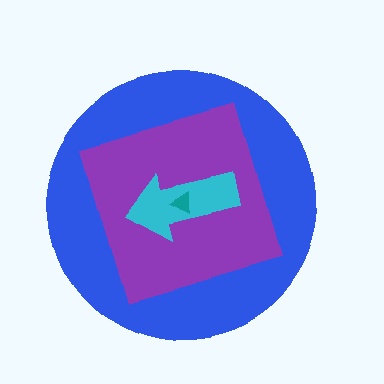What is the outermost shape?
The blue circle.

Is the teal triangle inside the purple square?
Yes.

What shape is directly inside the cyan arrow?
The teal triangle.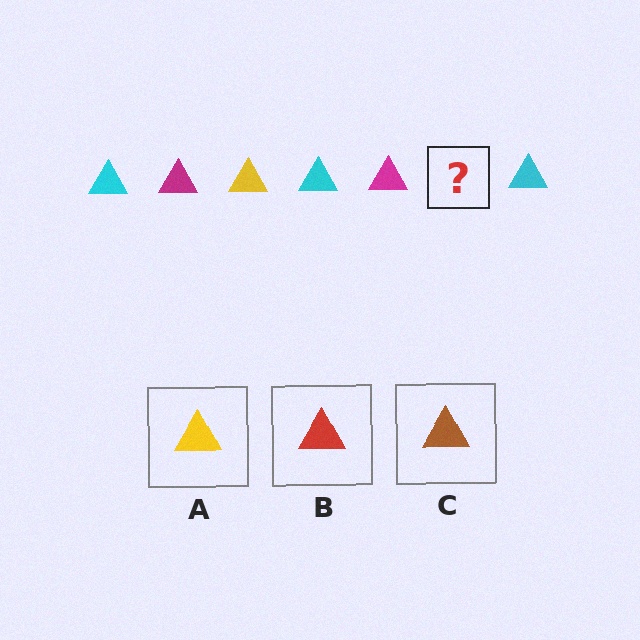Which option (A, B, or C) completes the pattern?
A.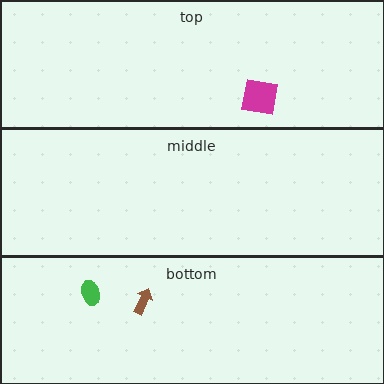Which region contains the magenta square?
The top region.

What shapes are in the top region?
The magenta square.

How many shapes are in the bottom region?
2.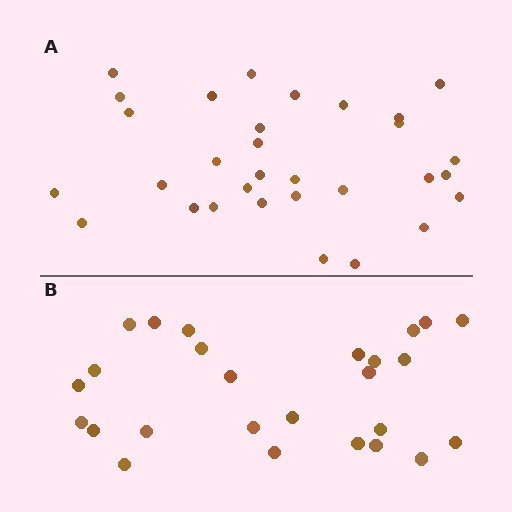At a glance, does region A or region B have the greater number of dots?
Region A (the top region) has more dots.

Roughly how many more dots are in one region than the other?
Region A has about 5 more dots than region B.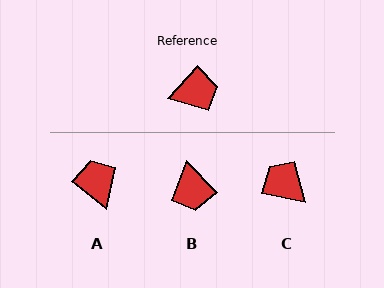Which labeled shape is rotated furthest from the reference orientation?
C, about 121 degrees away.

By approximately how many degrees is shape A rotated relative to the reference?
Approximately 94 degrees counter-clockwise.